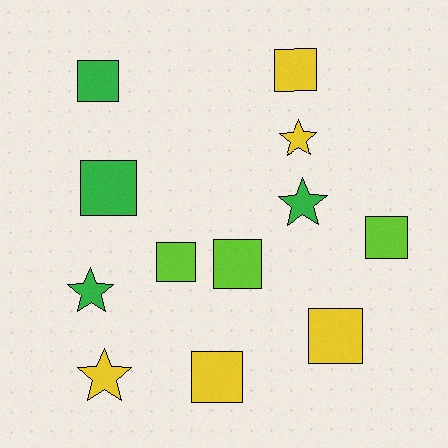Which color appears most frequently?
Yellow, with 5 objects.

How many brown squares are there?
There are no brown squares.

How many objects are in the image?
There are 12 objects.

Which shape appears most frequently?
Square, with 8 objects.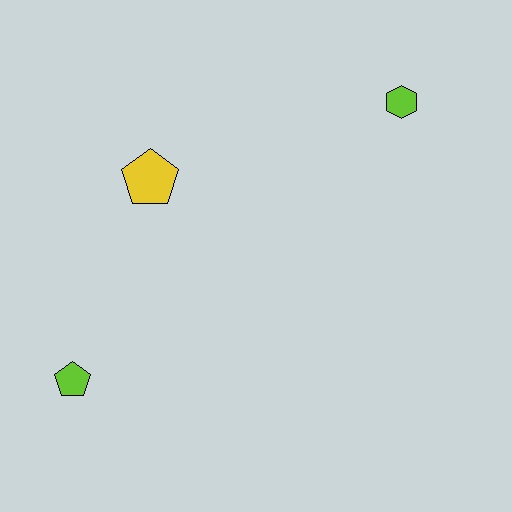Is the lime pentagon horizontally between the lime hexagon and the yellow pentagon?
No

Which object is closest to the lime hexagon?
The yellow pentagon is closest to the lime hexagon.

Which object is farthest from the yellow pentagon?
The lime hexagon is farthest from the yellow pentagon.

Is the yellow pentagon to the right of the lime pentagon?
Yes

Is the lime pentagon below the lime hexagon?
Yes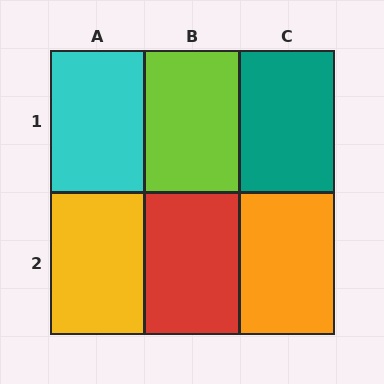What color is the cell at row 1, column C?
Teal.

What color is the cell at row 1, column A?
Cyan.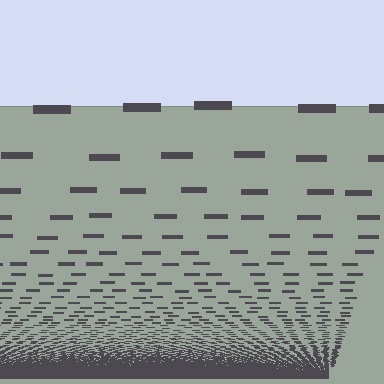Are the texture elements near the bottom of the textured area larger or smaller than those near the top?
Smaller. The gradient is inverted — elements near the bottom are smaller and denser.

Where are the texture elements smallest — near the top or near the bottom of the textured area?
Near the bottom.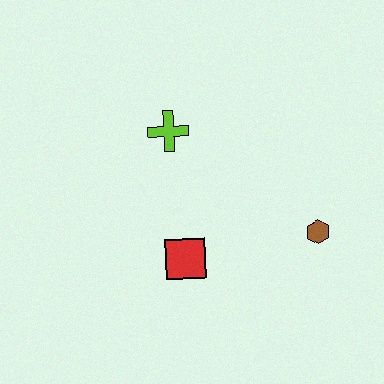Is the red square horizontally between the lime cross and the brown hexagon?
Yes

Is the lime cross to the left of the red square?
Yes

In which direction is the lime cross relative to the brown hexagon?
The lime cross is to the left of the brown hexagon.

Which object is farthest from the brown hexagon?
The lime cross is farthest from the brown hexagon.